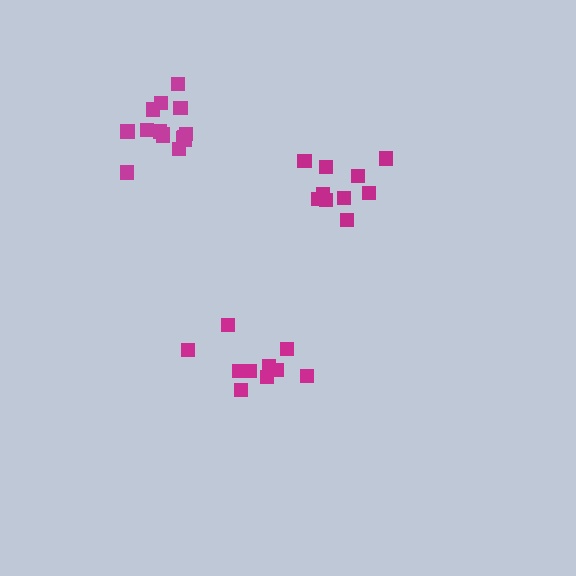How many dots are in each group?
Group 1: 10 dots, Group 2: 15 dots, Group 3: 10 dots (35 total).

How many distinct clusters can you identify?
There are 3 distinct clusters.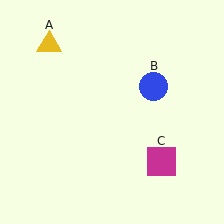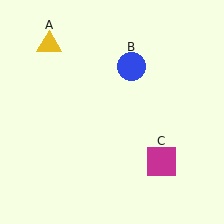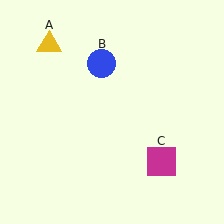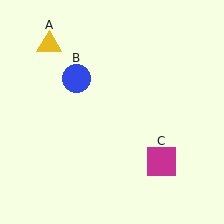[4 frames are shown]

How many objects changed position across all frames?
1 object changed position: blue circle (object B).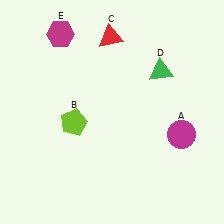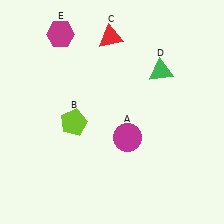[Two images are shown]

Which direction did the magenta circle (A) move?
The magenta circle (A) moved left.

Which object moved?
The magenta circle (A) moved left.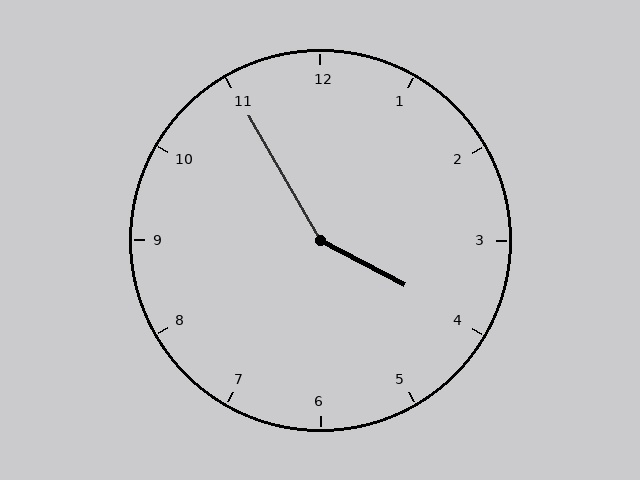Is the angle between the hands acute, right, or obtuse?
It is obtuse.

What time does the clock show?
3:55.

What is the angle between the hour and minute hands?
Approximately 148 degrees.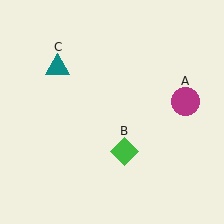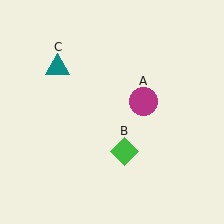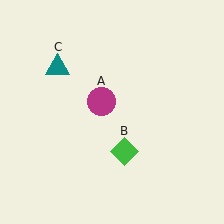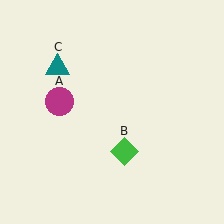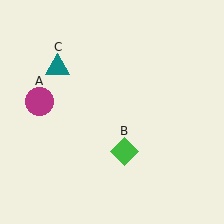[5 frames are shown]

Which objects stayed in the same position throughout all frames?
Green diamond (object B) and teal triangle (object C) remained stationary.